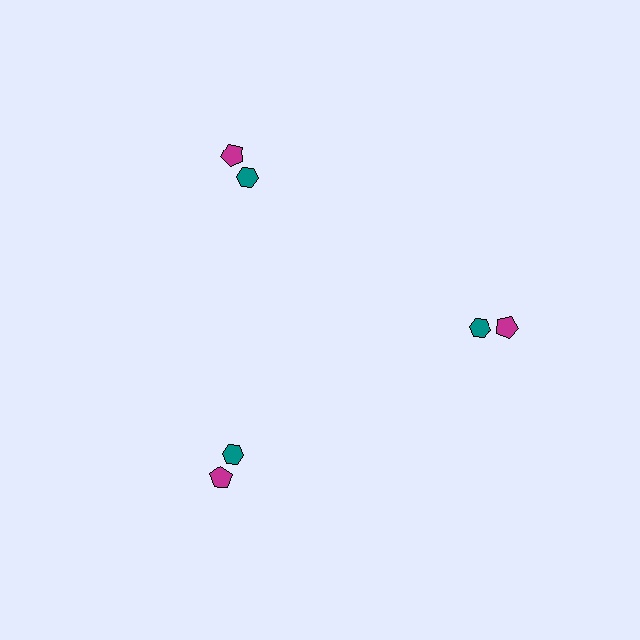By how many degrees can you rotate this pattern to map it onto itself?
The pattern maps onto itself every 120 degrees of rotation.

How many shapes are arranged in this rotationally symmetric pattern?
There are 6 shapes, arranged in 3 groups of 2.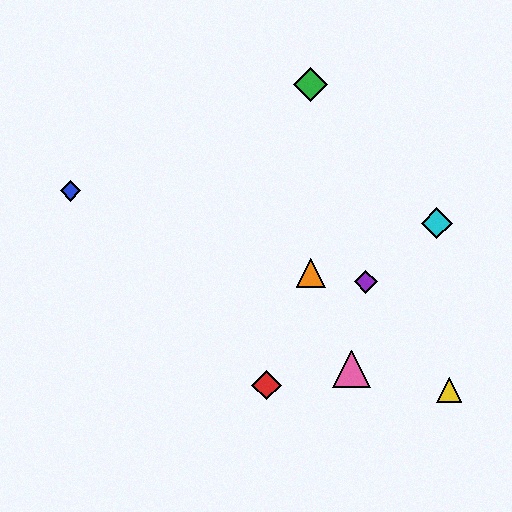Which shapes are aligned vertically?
The green diamond, the orange triangle are aligned vertically.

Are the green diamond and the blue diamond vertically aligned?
No, the green diamond is at x≈311 and the blue diamond is at x≈70.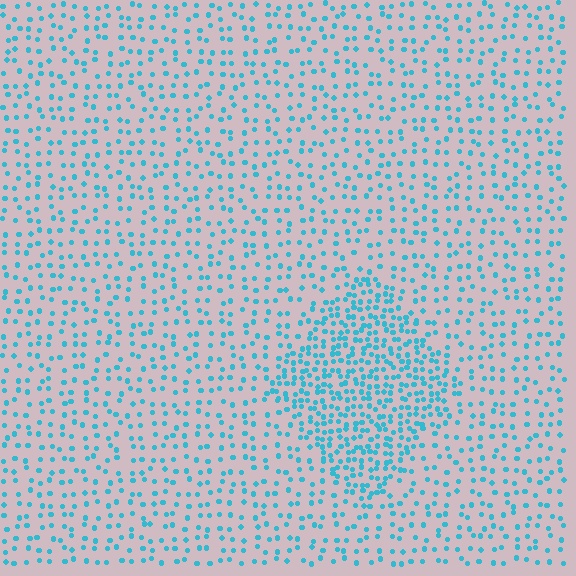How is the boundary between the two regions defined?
The boundary is defined by a change in element density (approximately 2.2x ratio). All elements are the same color, size, and shape.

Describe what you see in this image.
The image contains small cyan elements arranged at two different densities. A diamond-shaped region is visible where the elements are more densely packed than the surrounding area.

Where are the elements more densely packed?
The elements are more densely packed inside the diamond boundary.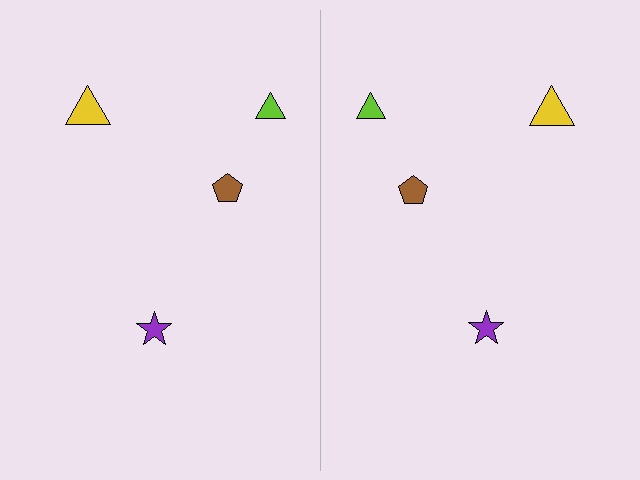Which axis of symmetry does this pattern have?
The pattern has a vertical axis of symmetry running through the center of the image.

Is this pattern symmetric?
Yes, this pattern has bilateral (reflection) symmetry.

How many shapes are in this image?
There are 8 shapes in this image.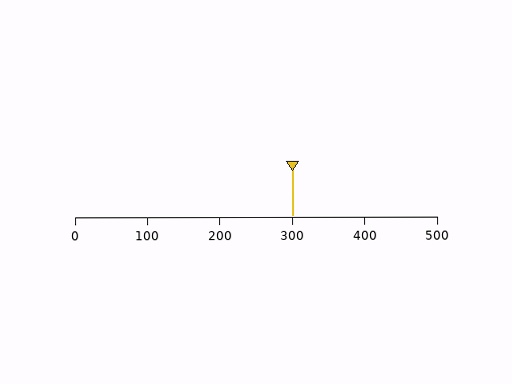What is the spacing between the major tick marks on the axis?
The major ticks are spaced 100 apart.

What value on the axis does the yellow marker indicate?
The marker indicates approximately 300.